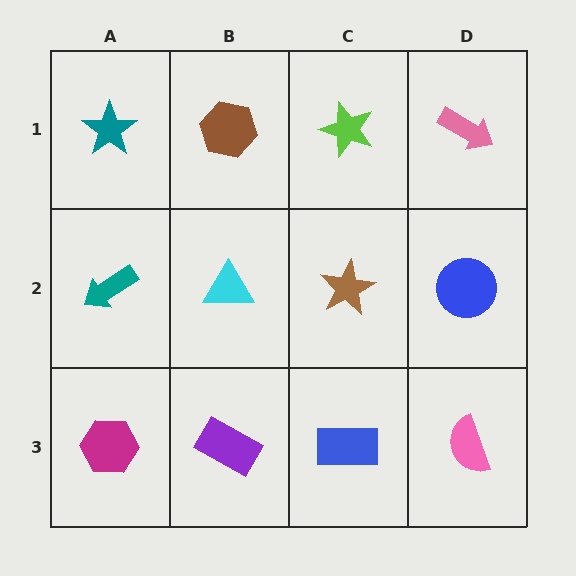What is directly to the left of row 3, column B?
A magenta hexagon.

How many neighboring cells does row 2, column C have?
4.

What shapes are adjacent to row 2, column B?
A brown hexagon (row 1, column B), a purple rectangle (row 3, column B), a teal arrow (row 2, column A), a brown star (row 2, column C).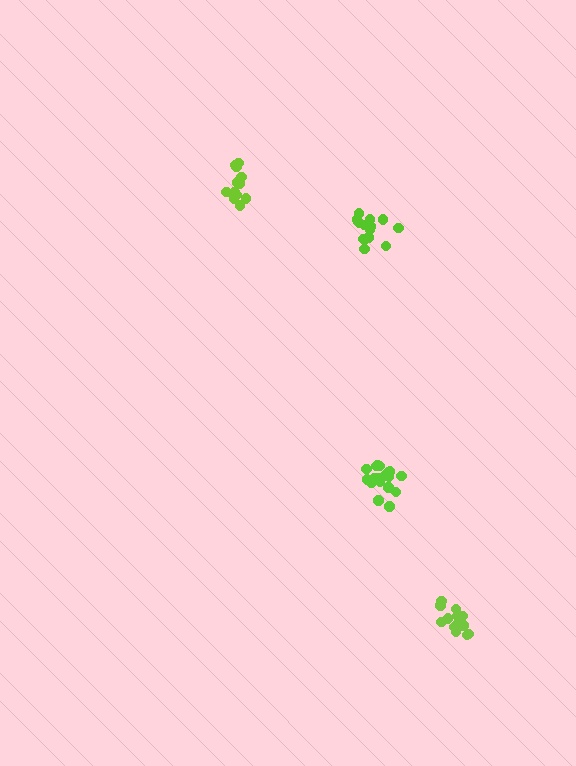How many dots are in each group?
Group 1: 15 dots, Group 2: 13 dots, Group 3: 19 dots, Group 4: 13 dots (60 total).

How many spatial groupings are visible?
There are 4 spatial groupings.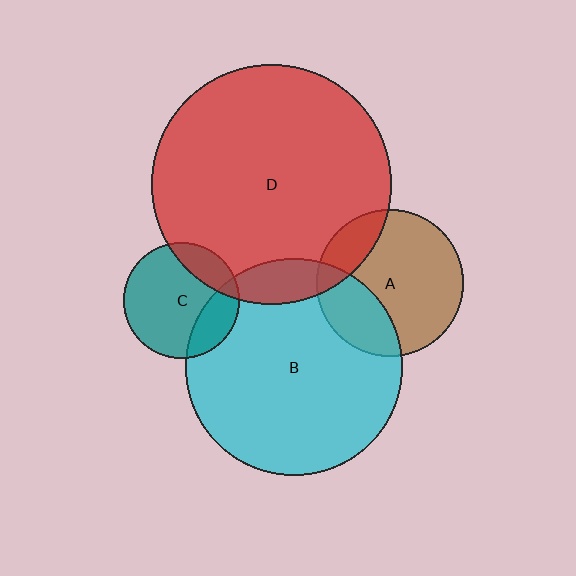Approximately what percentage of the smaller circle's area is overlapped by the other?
Approximately 30%.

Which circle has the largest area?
Circle D (red).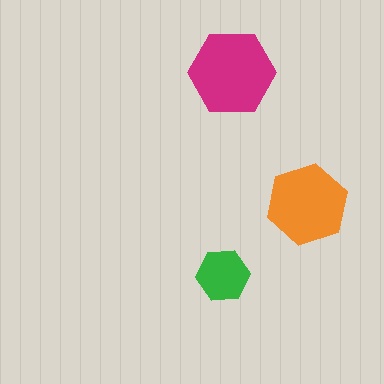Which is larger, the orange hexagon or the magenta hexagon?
The magenta one.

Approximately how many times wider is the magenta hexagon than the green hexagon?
About 1.5 times wider.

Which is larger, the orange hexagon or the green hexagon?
The orange one.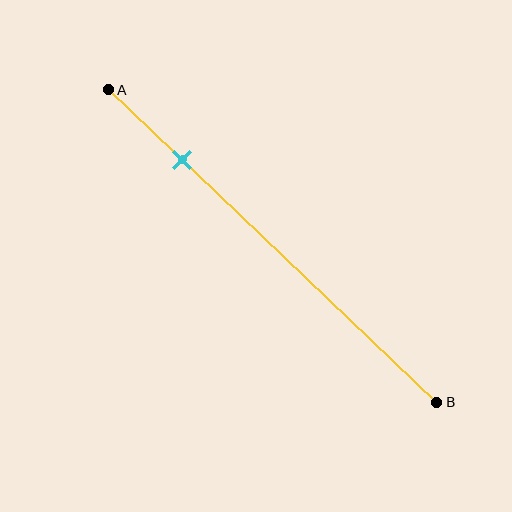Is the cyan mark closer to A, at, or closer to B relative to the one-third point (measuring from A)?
The cyan mark is closer to point A than the one-third point of segment AB.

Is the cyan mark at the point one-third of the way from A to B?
No, the mark is at about 20% from A, not at the 33% one-third point.